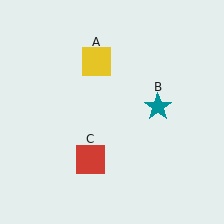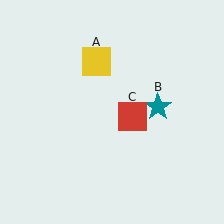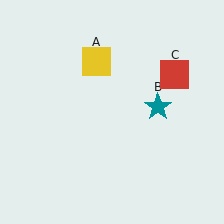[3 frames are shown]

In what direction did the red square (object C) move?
The red square (object C) moved up and to the right.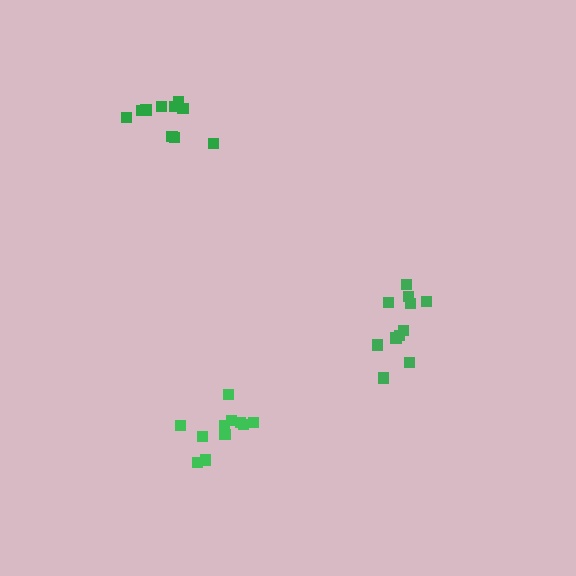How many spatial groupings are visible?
There are 3 spatial groupings.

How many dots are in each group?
Group 1: 11 dots, Group 2: 11 dots, Group 3: 10 dots (32 total).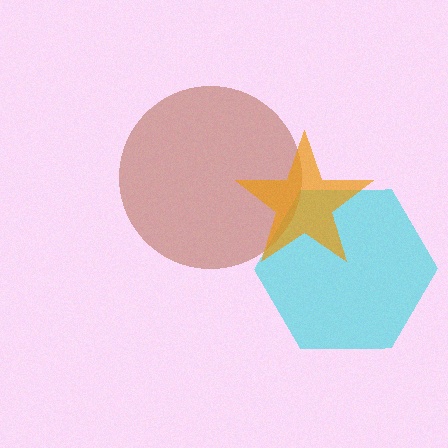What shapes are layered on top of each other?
The layered shapes are: a cyan hexagon, a brown circle, an orange star.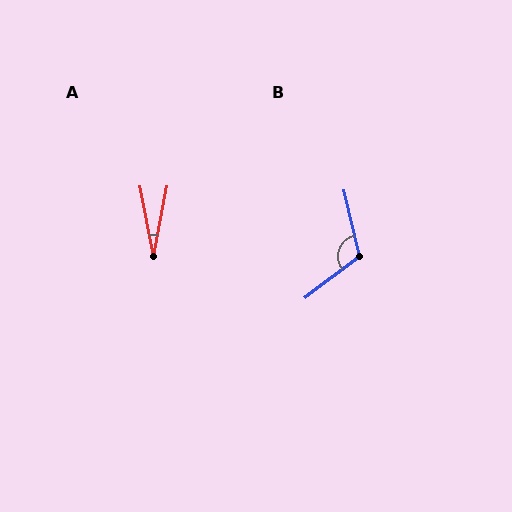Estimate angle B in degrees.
Approximately 114 degrees.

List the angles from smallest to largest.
A (21°), B (114°).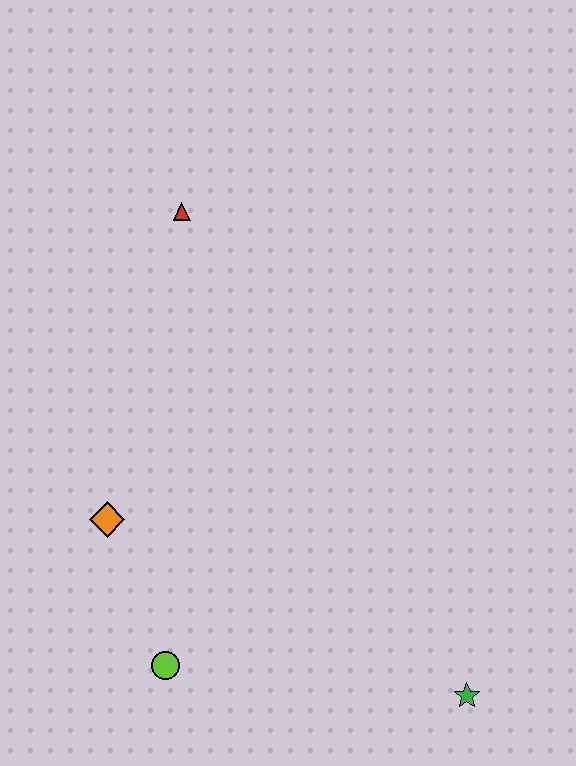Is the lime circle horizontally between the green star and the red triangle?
No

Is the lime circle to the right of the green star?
No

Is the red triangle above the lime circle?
Yes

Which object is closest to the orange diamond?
The lime circle is closest to the orange diamond.